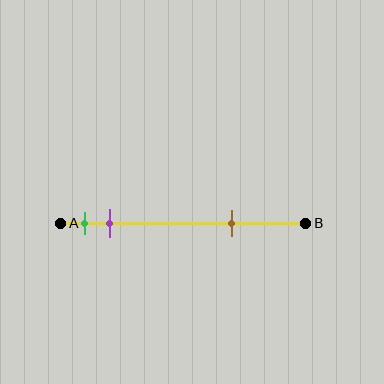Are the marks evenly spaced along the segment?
No, the marks are not evenly spaced.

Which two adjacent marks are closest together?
The green and purple marks are the closest adjacent pair.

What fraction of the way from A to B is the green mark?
The green mark is approximately 10% (0.1) of the way from A to B.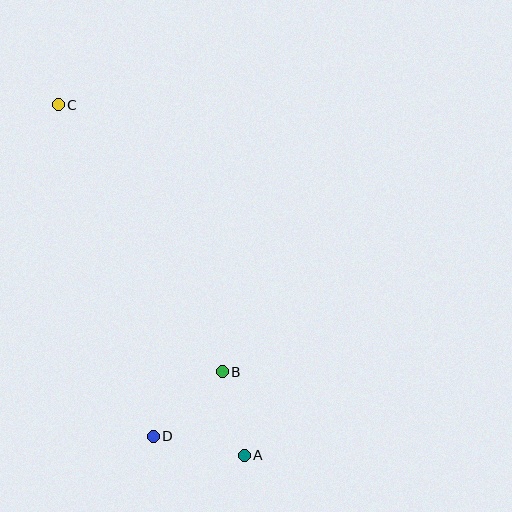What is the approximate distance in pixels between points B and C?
The distance between B and C is approximately 313 pixels.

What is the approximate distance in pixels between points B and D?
The distance between B and D is approximately 95 pixels.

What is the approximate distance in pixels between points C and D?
The distance between C and D is approximately 345 pixels.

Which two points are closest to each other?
Points A and B are closest to each other.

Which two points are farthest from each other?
Points A and C are farthest from each other.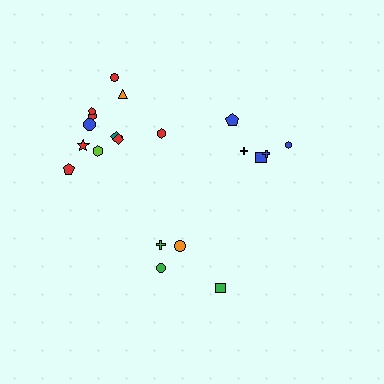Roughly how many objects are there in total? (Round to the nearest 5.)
Roughly 20 objects in total.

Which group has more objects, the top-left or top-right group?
The top-left group.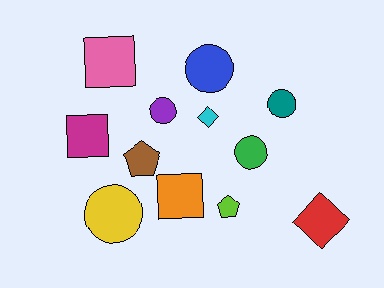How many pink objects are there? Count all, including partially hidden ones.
There is 1 pink object.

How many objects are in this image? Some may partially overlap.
There are 12 objects.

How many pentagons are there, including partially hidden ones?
There are 2 pentagons.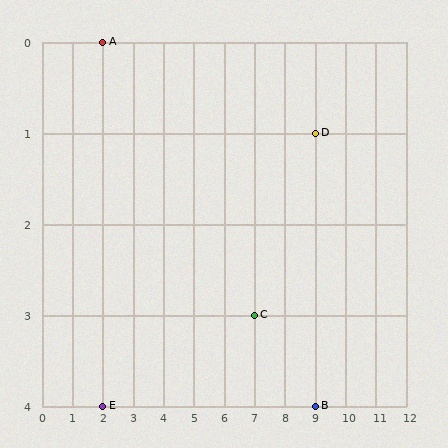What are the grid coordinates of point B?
Point B is at grid coordinates (9, 4).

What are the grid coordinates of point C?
Point C is at grid coordinates (7, 3).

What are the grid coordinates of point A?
Point A is at grid coordinates (2, 0).